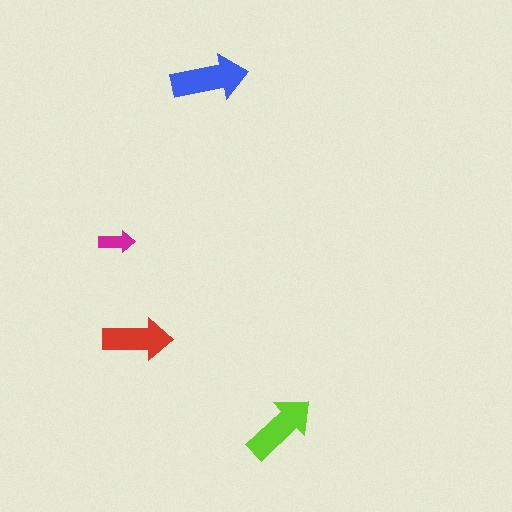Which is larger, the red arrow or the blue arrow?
The blue one.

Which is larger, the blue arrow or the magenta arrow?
The blue one.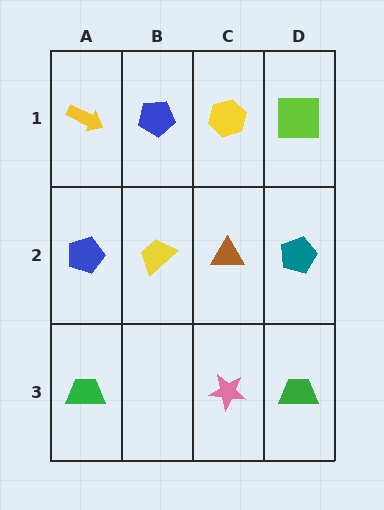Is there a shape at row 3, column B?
No, that cell is empty.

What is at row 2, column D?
A teal pentagon.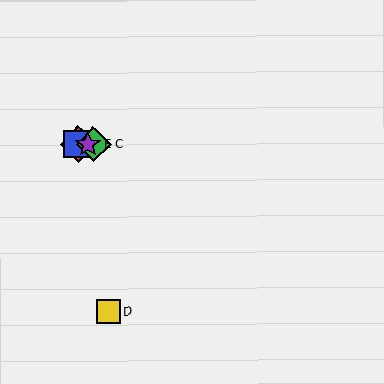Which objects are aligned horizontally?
Objects A, B, C, E are aligned horizontally.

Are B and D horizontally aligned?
No, B is at y≈144 and D is at y≈311.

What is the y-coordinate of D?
Object D is at y≈311.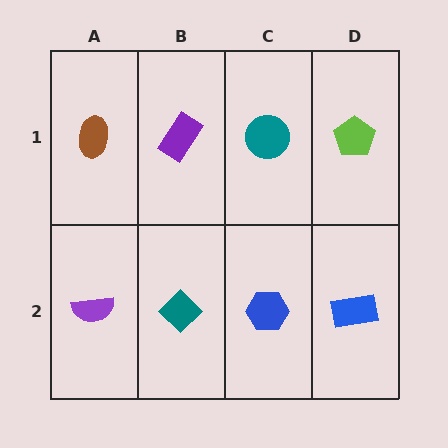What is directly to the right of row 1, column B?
A teal circle.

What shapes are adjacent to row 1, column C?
A blue hexagon (row 2, column C), a purple rectangle (row 1, column B), a lime pentagon (row 1, column D).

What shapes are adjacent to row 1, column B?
A teal diamond (row 2, column B), a brown ellipse (row 1, column A), a teal circle (row 1, column C).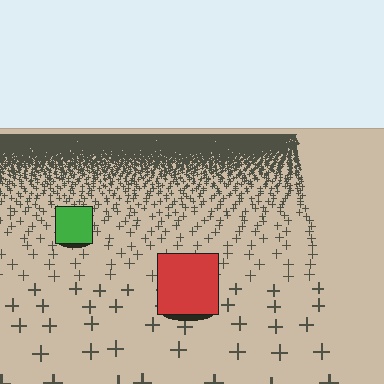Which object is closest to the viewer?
The red square is closest. The texture marks near it are larger and more spread out.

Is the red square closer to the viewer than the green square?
Yes. The red square is closer — you can tell from the texture gradient: the ground texture is coarser near it.